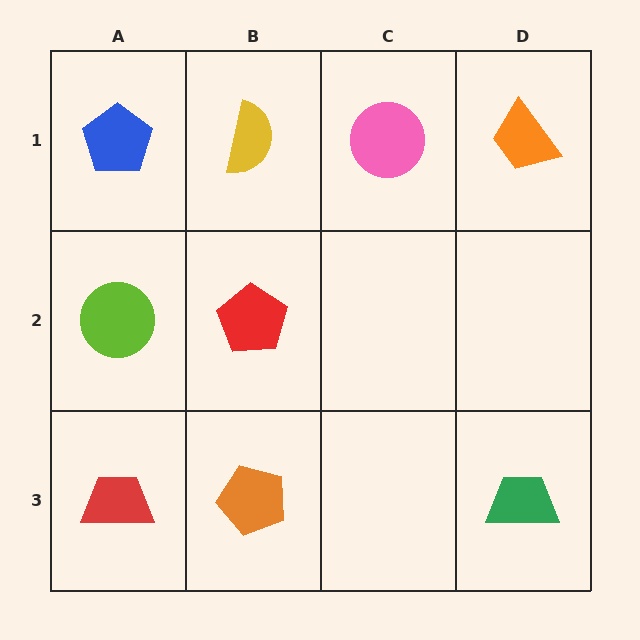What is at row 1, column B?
A yellow semicircle.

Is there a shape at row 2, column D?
No, that cell is empty.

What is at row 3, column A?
A red trapezoid.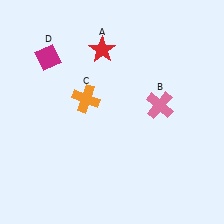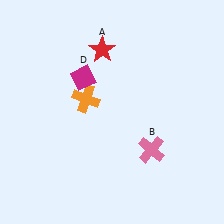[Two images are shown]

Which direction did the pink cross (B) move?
The pink cross (B) moved down.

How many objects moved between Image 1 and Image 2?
2 objects moved between the two images.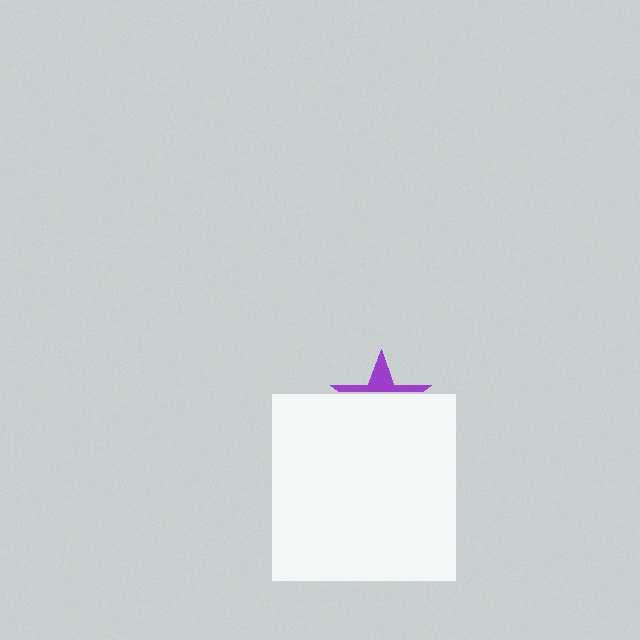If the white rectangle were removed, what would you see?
You would see the complete purple star.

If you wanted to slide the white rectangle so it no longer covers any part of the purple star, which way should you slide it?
Slide it down — that is the most direct way to separate the two shapes.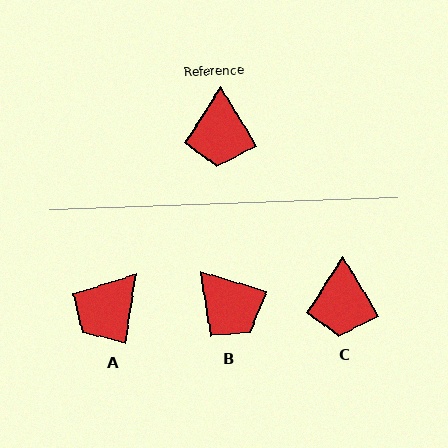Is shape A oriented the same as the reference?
No, it is off by about 40 degrees.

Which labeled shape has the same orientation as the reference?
C.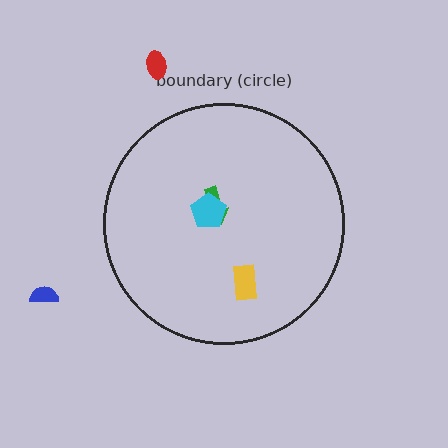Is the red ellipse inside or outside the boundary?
Outside.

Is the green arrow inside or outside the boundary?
Inside.